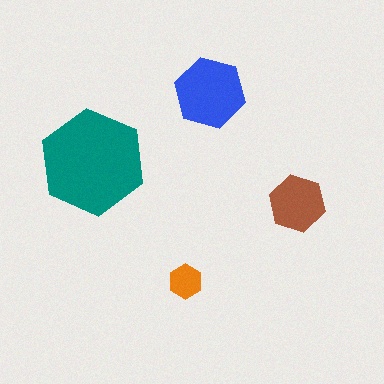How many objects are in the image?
There are 4 objects in the image.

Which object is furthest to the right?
The brown hexagon is rightmost.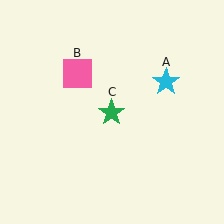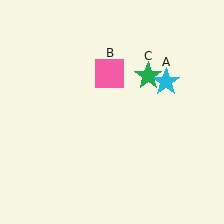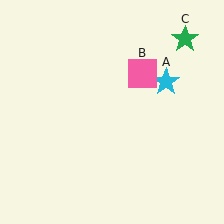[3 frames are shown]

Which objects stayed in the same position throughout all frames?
Cyan star (object A) remained stationary.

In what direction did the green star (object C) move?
The green star (object C) moved up and to the right.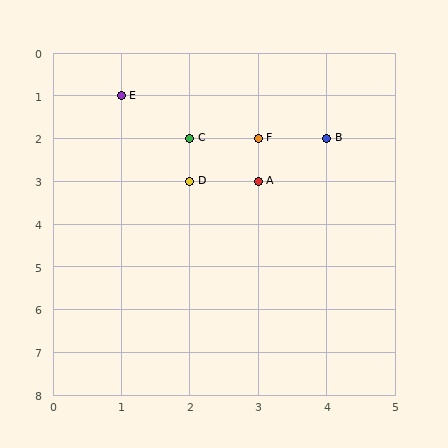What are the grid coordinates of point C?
Point C is at grid coordinates (2, 2).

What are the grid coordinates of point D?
Point D is at grid coordinates (2, 3).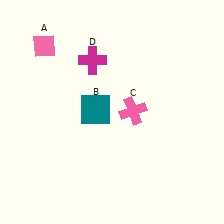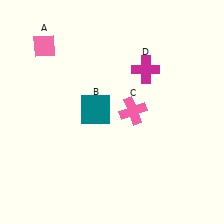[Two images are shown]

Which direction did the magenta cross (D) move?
The magenta cross (D) moved right.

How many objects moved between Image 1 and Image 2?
1 object moved between the two images.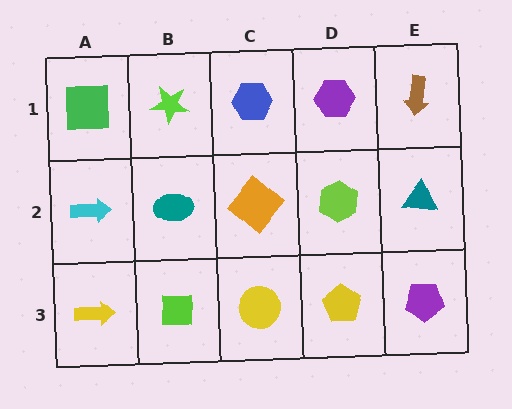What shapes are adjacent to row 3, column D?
A lime hexagon (row 2, column D), a yellow circle (row 3, column C), a purple pentagon (row 3, column E).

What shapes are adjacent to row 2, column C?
A blue hexagon (row 1, column C), a yellow circle (row 3, column C), a teal ellipse (row 2, column B), a lime hexagon (row 2, column D).